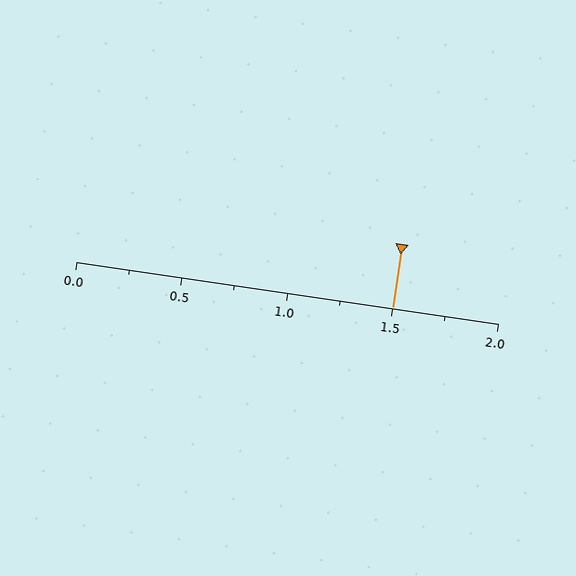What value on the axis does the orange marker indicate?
The marker indicates approximately 1.5.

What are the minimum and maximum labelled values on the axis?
The axis runs from 0.0 to 2.0.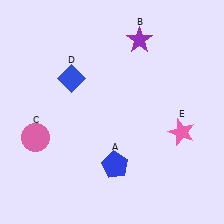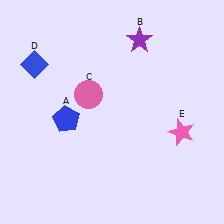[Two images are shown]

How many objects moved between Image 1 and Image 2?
3 objects moved between the two images.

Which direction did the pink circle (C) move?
The pink circle (C) moved right.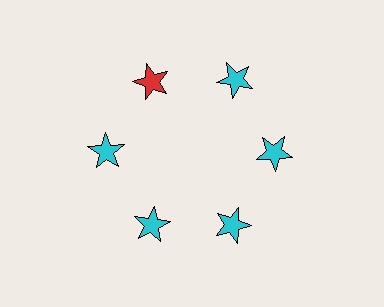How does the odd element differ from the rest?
It has a different color: red instead of cyan.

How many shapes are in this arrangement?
There are 6 shapes arranged in a ring pattern.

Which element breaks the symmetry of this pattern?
The red star at roughly the 11 o'clock position breaks the symmetry. All other shapes are cyan stars.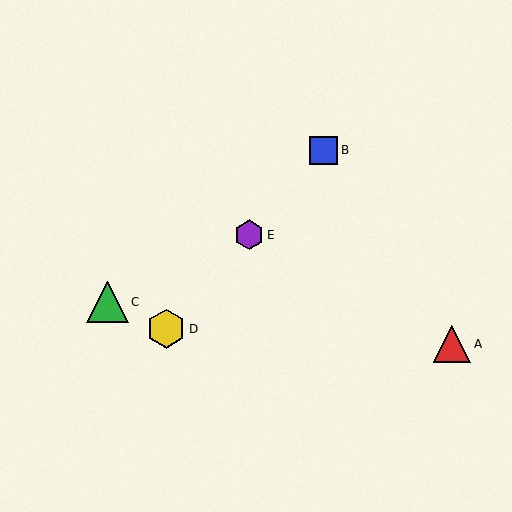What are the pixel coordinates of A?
Object A is at (452, 344).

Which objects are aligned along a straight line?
Objects B, D, E are aligned along a straight line.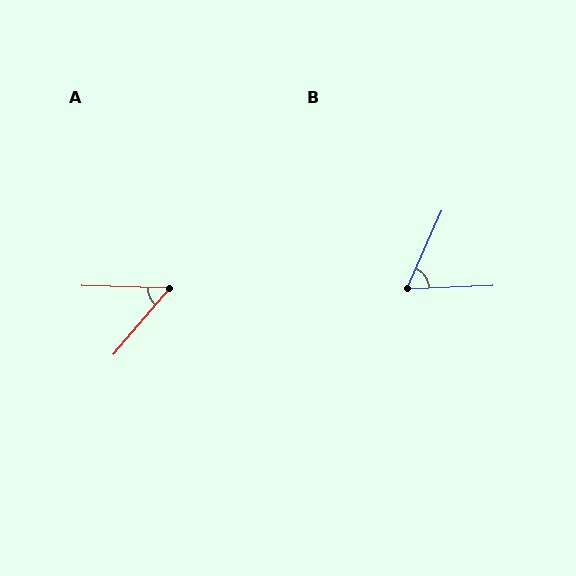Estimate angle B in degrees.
Approximately 64 degrees.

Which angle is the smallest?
A, at approximately 51 degrees.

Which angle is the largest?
B, at approximately 64 degrees.